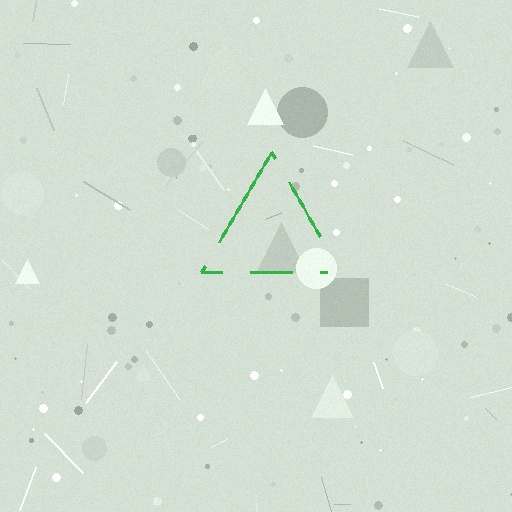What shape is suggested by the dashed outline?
The dashed outline suggests a triangle.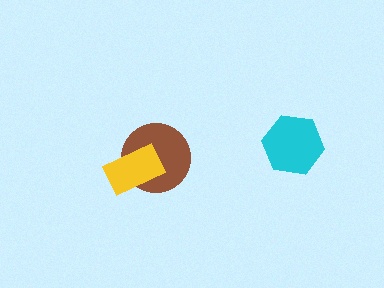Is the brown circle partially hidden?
Yes, it is partially covered by another shape.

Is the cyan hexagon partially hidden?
No, no other shape covers it.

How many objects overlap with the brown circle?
1 object overlaps with the brown circle.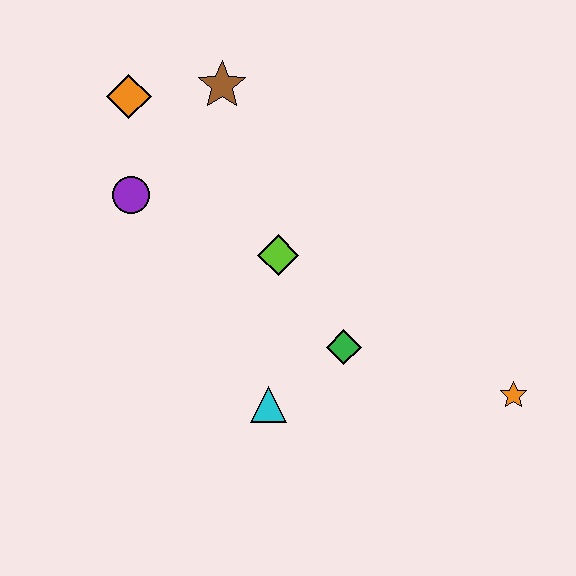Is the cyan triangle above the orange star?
No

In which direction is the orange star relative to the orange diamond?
The orange star is to the right of the orange diamond.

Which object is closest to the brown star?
The orange diamond is closest to the brown star.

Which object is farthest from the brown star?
The orange star is farthest from the brown star.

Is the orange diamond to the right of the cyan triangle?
No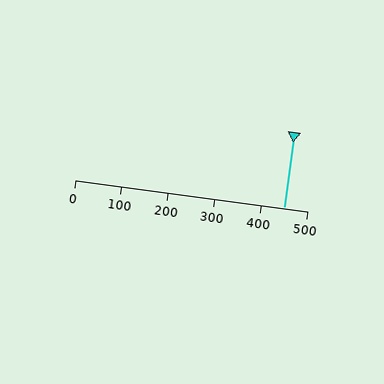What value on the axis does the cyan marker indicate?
The marker indicates approximately 450.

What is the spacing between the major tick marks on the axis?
The major ticks are spaced 100 apart.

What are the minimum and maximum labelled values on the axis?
The axis runs from 0 to 500.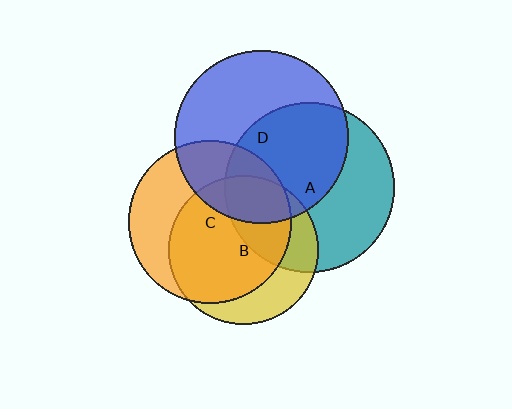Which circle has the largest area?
Circle D (blue).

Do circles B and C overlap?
Yes.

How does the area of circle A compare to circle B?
Approximately 1.3 times.